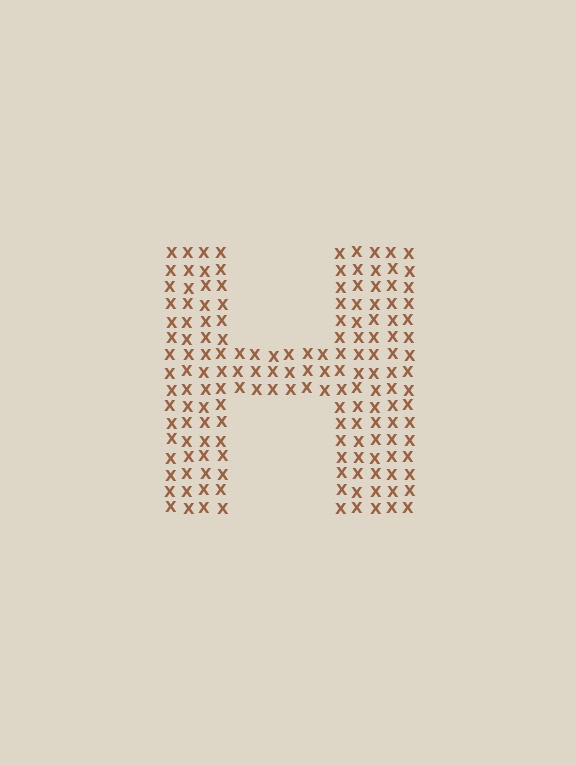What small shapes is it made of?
It is made of small letter X's.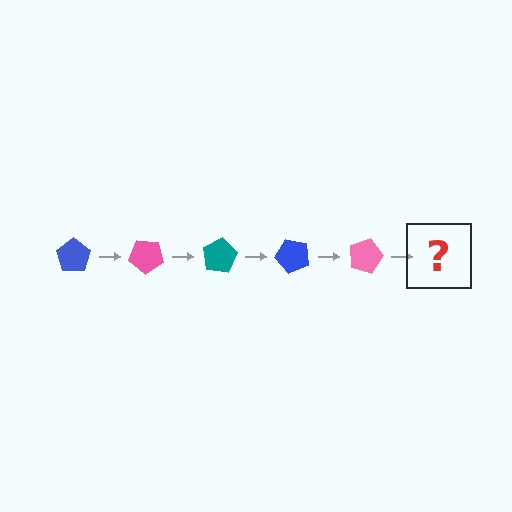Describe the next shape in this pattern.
It should be a teal pentagon, rotated 200 degrees from the start.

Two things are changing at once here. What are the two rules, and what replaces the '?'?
The two rules are that it rotates 40 degrees each step and the color cycles through blue, pink, and teal. The '?' should be a teal pentagon, rotated 200 degrees from the start.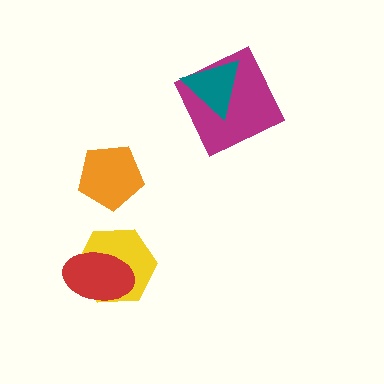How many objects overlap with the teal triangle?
1 object overlaps with the teal triangle.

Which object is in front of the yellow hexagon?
The red ellipse is in front of the yellow hexagon.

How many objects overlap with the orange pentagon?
0 objects overlap with the orange pentagon.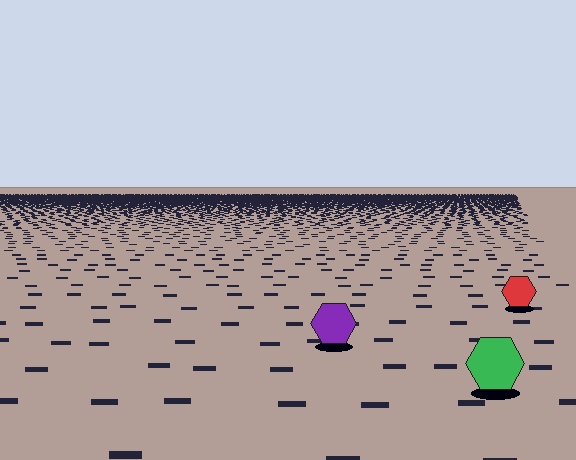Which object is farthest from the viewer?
The red hexagon is farthest from the viewer. It appears smaller and the ground texture around it is denser.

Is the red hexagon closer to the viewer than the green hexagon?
No. The green hexagon is closer — you can tell from the texture gradient: the ground texture is coarser near it.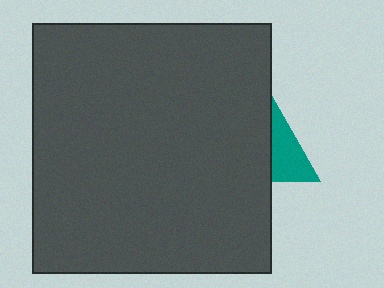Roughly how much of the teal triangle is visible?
A small part of it is visible (roughly 31%).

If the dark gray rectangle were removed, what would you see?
You would see the complete teal triangle.